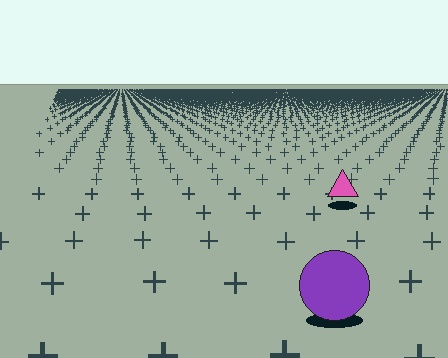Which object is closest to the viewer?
The purple circle is closest. The texture marks near it are larger and more spread out.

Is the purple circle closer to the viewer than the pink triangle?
Yes. The purple circle is closer — you can tell from the texture gradient: the ground texture is coarser near it.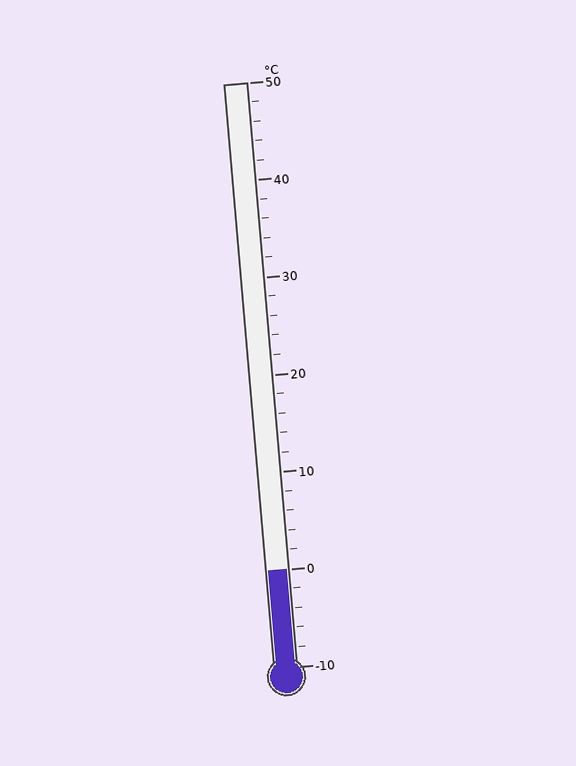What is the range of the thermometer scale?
The thermometer scale ranges from -10°C to 50°C.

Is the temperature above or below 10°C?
The temperature is below 10°C.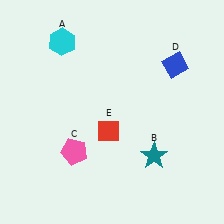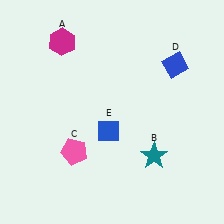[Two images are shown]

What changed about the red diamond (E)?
In Image 1, E is red. In Image 2, it changed to blue.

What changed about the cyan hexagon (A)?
In Image 1, A is cyan. In Image 2, it changed to magenta.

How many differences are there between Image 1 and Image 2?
There are 2 differences between the two images.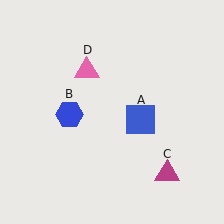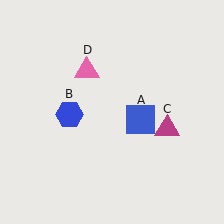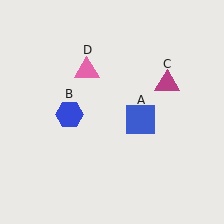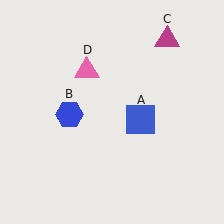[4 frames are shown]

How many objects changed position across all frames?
1 object changed position: magenta triangle (object C).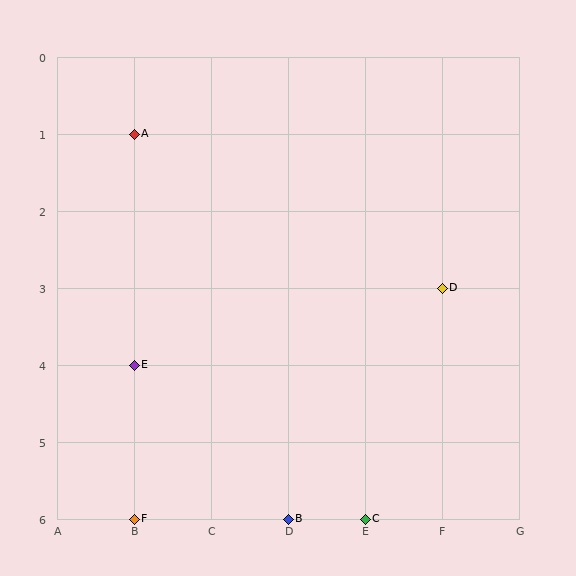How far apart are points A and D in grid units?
Points A and D are 4 columns and 2 rows apart (about 4.5 grid units diagonally).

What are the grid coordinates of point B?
Point B is at grid coordinates (D, 6).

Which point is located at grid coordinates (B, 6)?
Point F is at (B, 6).